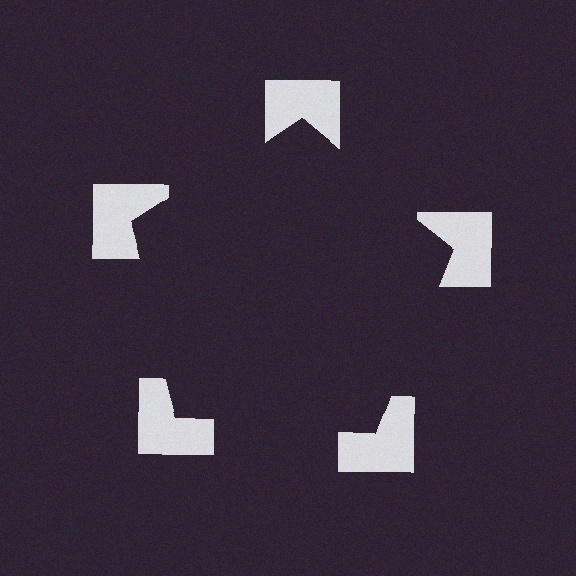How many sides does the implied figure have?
5 sides.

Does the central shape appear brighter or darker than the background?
It typically appears slightly darker than the background, even though no actual brightness change is drawn.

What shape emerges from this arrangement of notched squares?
An illusory pentagon — its edges are inferred from the aligned wedge cuts in the notched squares, not physically drawn.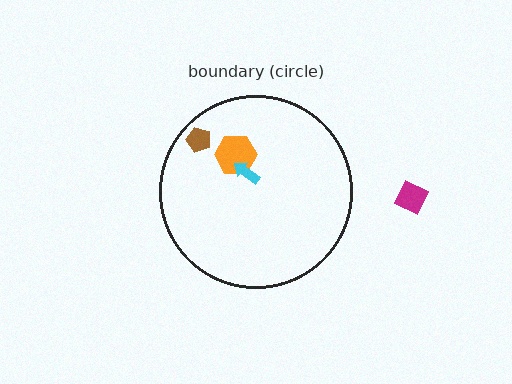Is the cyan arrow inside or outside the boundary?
Inside.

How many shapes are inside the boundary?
3 inside, 1 outside.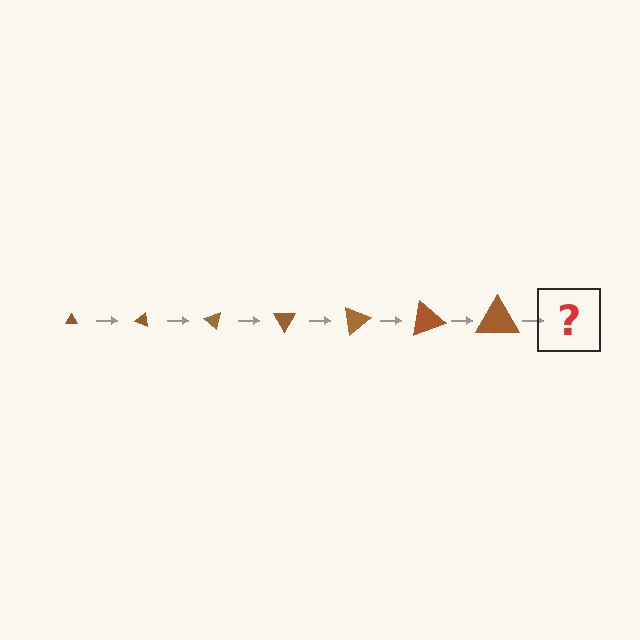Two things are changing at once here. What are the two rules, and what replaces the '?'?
The two rules are that the triangle grows larger each step and it rotates 20 degrees each step. The '?' should be a triangle, larger than the previous one and rotated 140 degrees from the start.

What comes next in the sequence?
The next element should be a triangle, larger than the previous one and rotated 140 degrees from the start.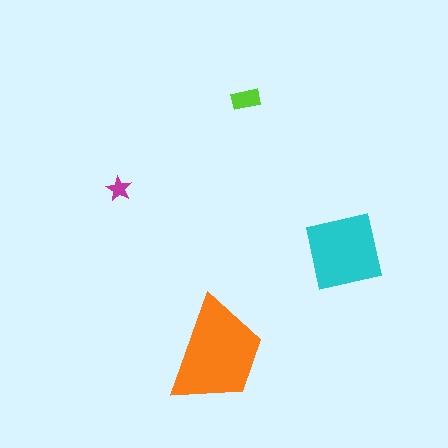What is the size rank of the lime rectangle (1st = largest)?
3rd.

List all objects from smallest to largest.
The magenta star, the lime rectangle, the cyan square, the orange trapezoid.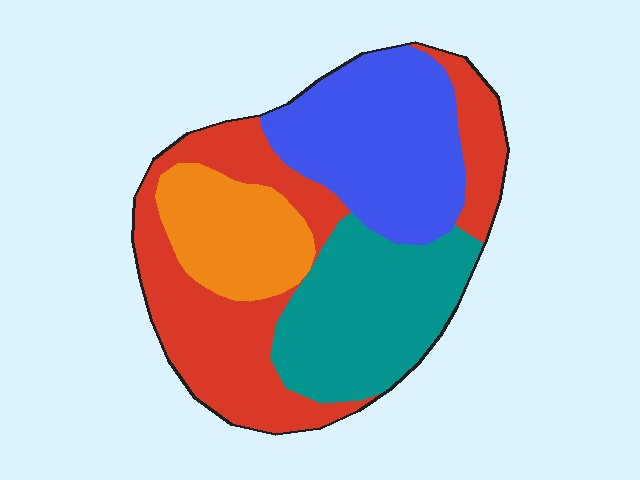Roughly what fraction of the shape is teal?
Teal takes up about one quarter (1/4) of the shape.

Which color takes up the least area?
Orange, at roughly 15%.